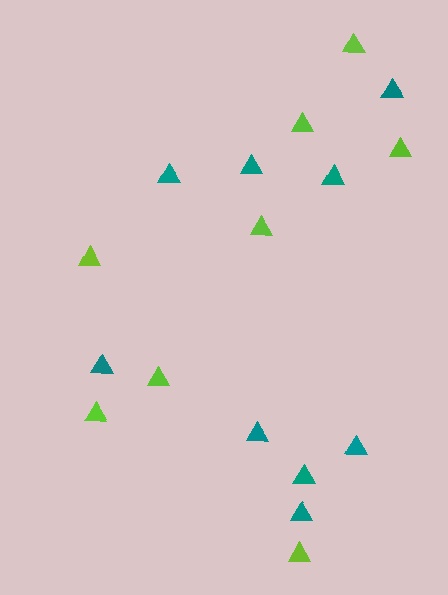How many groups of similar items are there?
There are 2 groups: one group of teal triangles (9) and one group of lime triangles (8).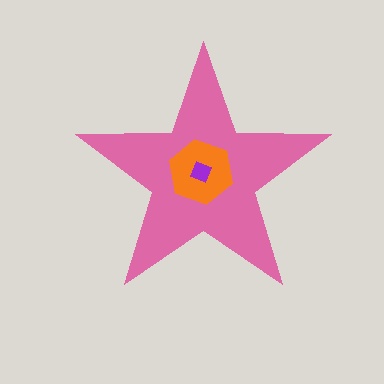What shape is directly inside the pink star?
The orange hexagon.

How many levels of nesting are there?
3.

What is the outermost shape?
The pink star.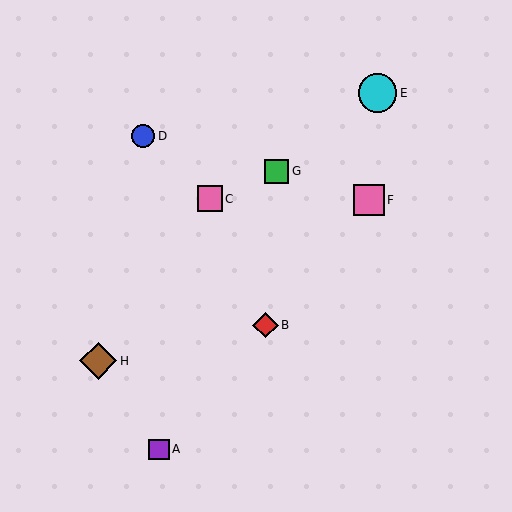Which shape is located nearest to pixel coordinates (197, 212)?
The pink square (labeled C) at (210, 199) is nearest to that location.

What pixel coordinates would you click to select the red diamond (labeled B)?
Click at (265, 325) to select the red diamond B.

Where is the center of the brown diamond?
The center of the brown diamond is at (98, 361).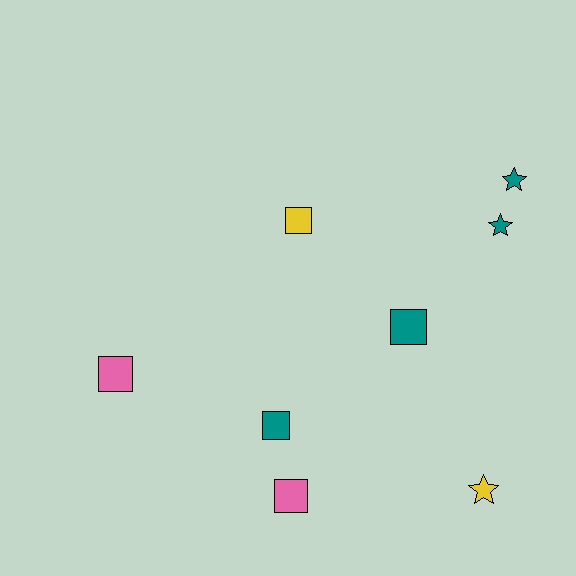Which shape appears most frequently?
Square, with 5 objects.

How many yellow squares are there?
There is 1 yellow square.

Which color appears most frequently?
Teal, with 4 objects.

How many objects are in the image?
There are 8 objects.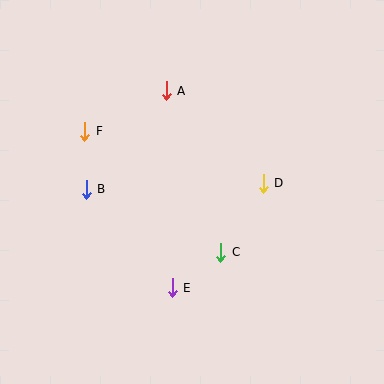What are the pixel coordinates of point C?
Point C is at (221, 252).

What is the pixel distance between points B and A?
The distance between B and A is 127 pixels.